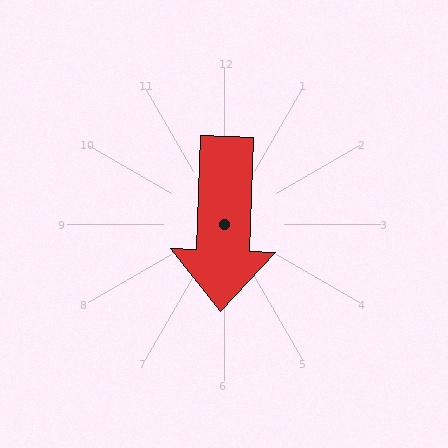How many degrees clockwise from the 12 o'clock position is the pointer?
Approximately 182 degrees.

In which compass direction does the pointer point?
South.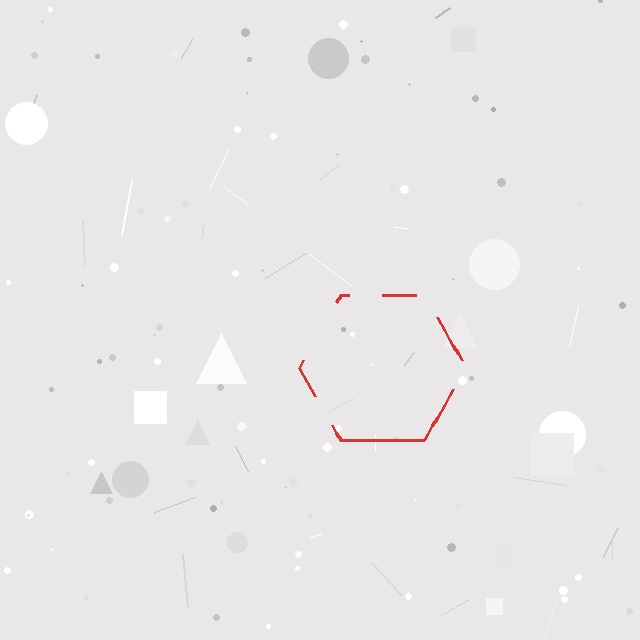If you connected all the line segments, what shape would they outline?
They would outline a hexagon.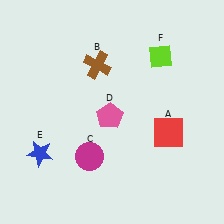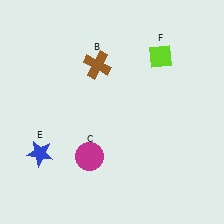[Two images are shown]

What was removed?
The red square (A), the pink pentagon (D) were removed in Image 2.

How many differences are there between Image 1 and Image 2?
There are 2 differences between the two images.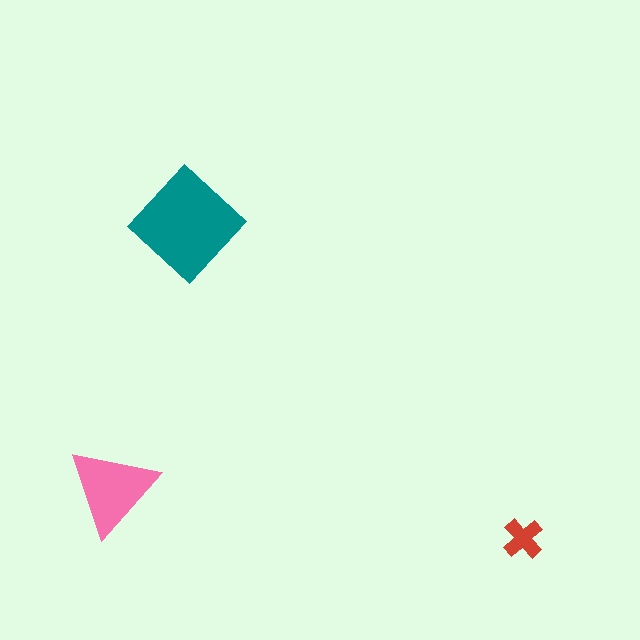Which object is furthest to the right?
The red cross is rightmost.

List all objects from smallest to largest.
The red cross, the pink triangle, the teal diamond.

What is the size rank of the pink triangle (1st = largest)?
2nd.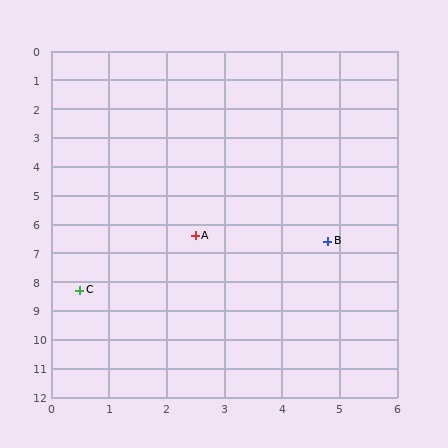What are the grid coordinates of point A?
Point A is at approximately (2.5, 6.4).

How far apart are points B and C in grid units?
Points B and C are about 4.6 grid units apart.